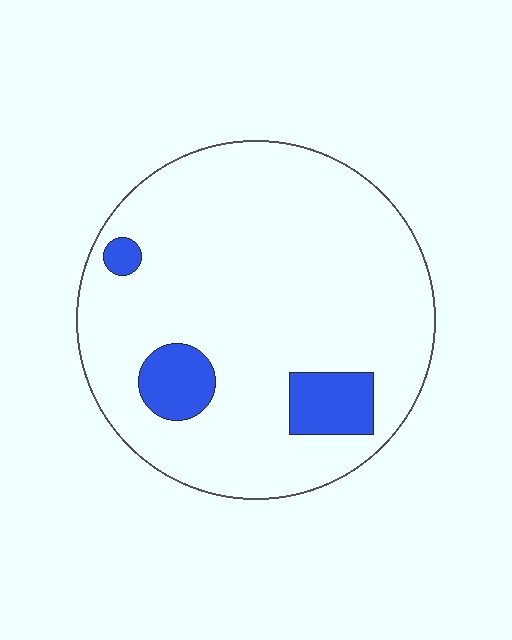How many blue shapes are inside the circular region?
3.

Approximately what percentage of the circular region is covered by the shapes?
Approximately 10%.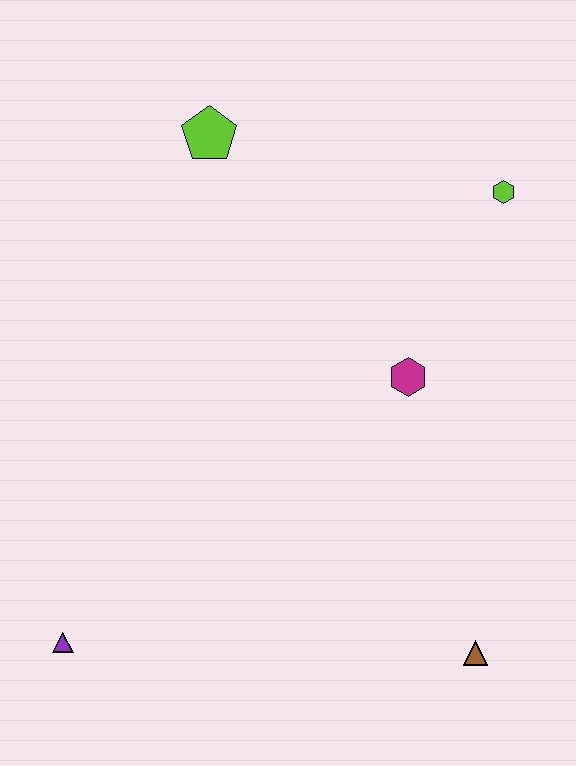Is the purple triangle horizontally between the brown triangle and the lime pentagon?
No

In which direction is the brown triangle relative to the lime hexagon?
The brown triangle is below the lime hexagon.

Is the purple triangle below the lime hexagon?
Yes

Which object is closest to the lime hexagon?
The magenta hexagon is closest to the lime hexagon.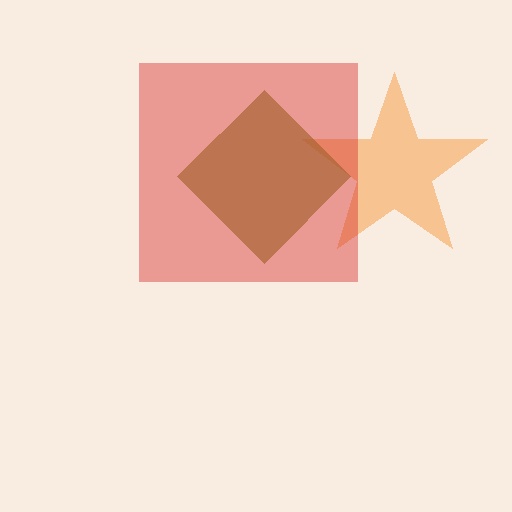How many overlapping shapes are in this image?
There are 3 overlapping shapes in the image.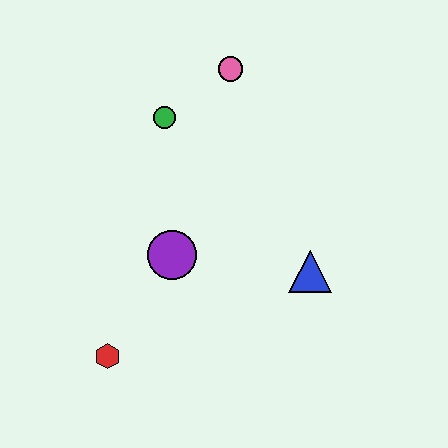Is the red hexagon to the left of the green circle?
Yes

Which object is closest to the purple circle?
The red hexagon is closest to the purple circle.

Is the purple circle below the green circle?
Yes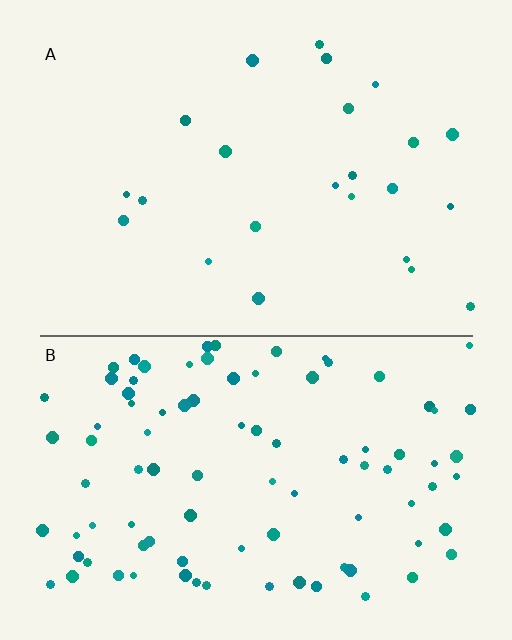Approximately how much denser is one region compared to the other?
Approximately 3.9× — region B over region A.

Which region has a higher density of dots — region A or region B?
B (the bottom).